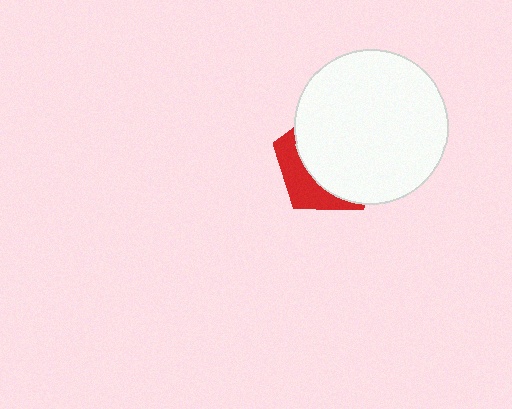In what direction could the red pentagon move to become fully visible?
The red pentagon could move toward the lower-left. That would shift it out from behind the white circle entirely.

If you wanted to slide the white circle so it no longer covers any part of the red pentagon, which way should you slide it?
Slide it toward the upper-right — that is the most direct way to separate the two shapes.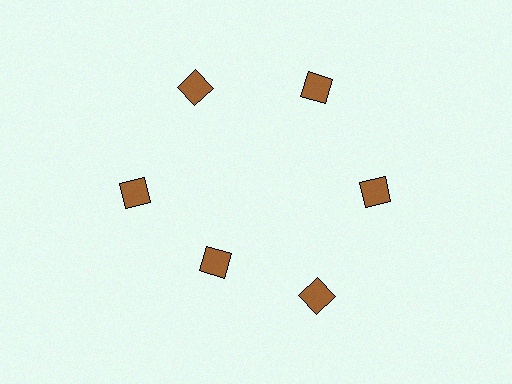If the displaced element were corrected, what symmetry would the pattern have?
It would have 6-fold rotational symmetry — the pattern would map onto itself every 60 degrees.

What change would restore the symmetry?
The symmetry would be restored by moving it outward, back onto the ring so that all 6 diamonds sit at equal angles and equal distance from the center.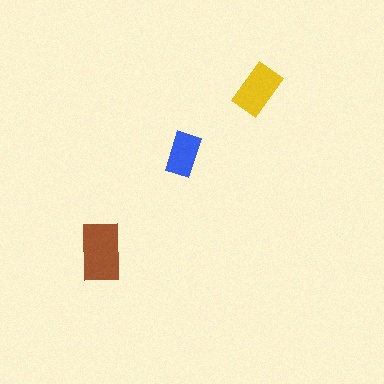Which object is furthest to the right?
The yellow rectangle is rightmost.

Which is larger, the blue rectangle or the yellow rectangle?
The yellow one.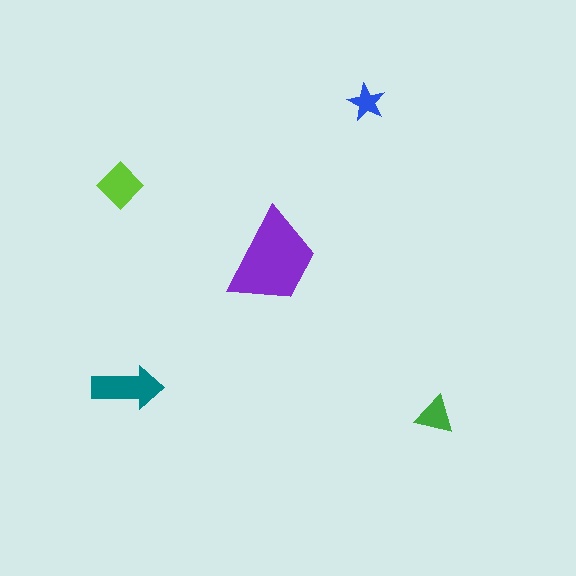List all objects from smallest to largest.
The blue star, the green triangle, the lime diamond, the teal arrow, the purple trapezoid.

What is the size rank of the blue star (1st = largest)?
5th.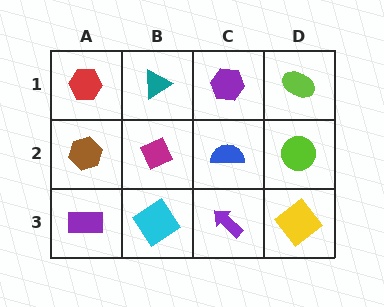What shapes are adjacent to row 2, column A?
A red hexagon (row 1, column A), a purple rectangle (row 3, column A), a magenta diamond (row 2, column B).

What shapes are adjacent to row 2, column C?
A purple hexagon (row 1, column C), a purple arrow (row 3, column C), a magenta diamond (row 2, column B), a lime circle (row 2, column D).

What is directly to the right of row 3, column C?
A yellow diamond.